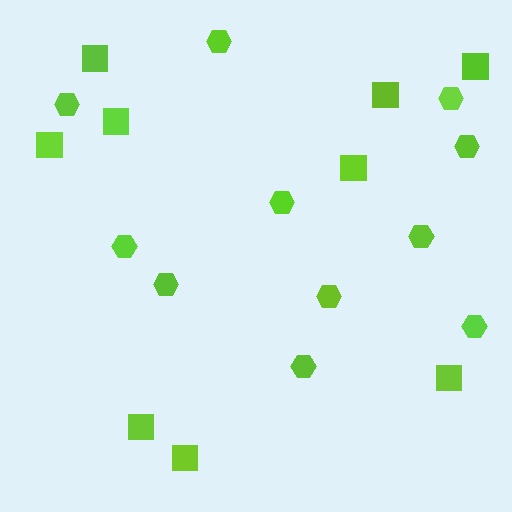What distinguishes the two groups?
There are 2 groups: one group of hexagons (11) and one group of squares (9).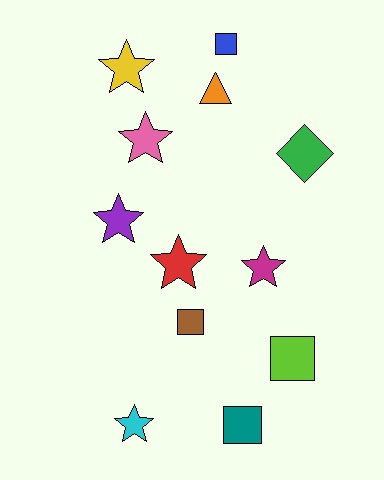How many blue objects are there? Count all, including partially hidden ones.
There is 1 blue object.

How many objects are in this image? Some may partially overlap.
There are 12 objects.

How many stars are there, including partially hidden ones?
There are 6 stars.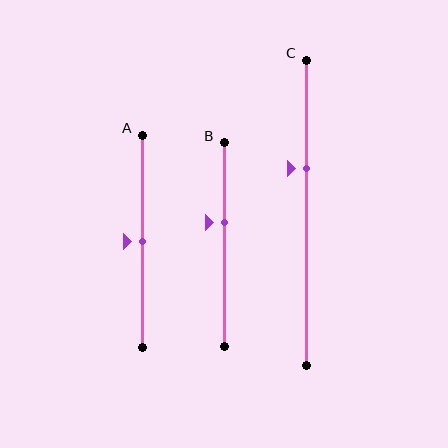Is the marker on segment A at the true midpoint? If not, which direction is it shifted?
Yes, the marker on segment A is at the true midpoint.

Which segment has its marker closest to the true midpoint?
Segment A has its marker closest to the true midpoint.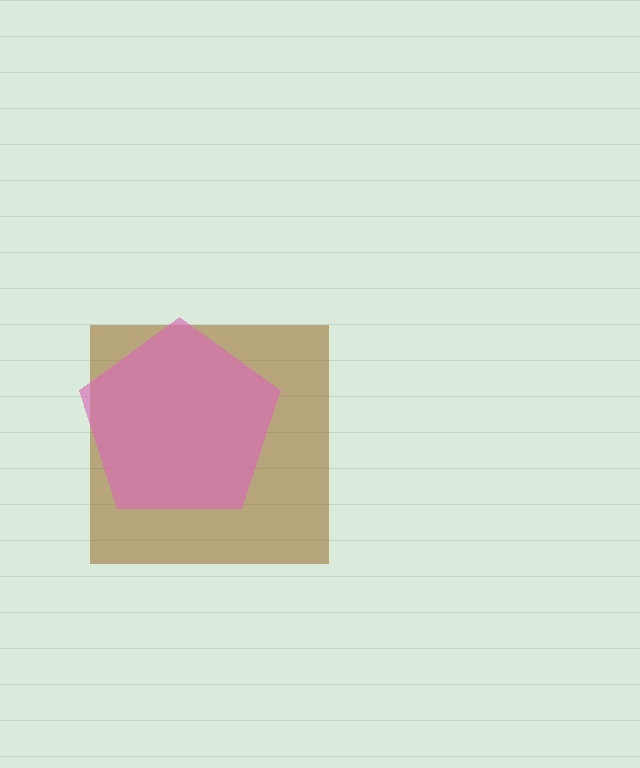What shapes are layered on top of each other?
The layered shapes are: a brown square, a pink pentagon.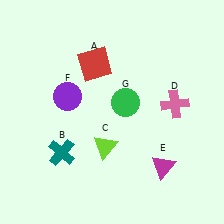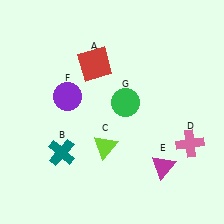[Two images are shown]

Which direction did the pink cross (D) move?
The pink cross (D) moved down.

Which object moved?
The pink cross (D) moved down.